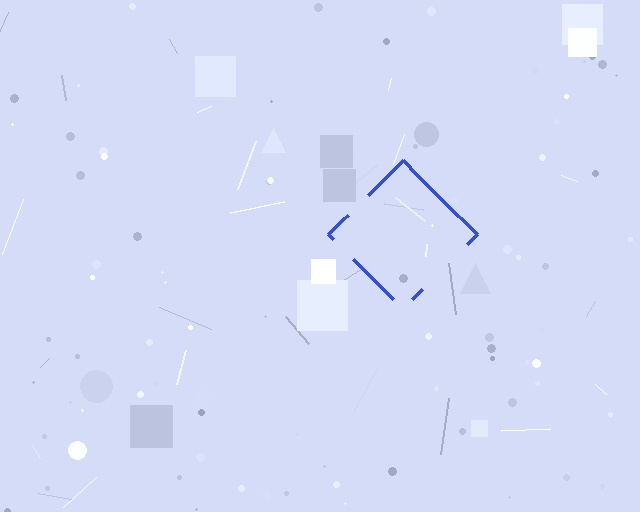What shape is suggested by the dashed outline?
The dashed outline suggests a diamond.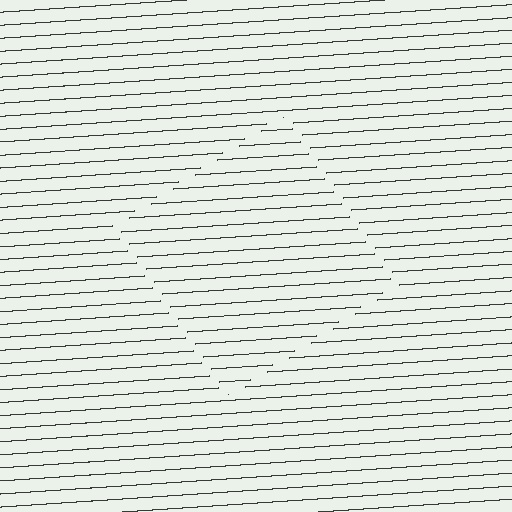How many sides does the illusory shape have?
4 sides — the line-ends trace a square.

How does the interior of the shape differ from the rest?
The interior of the shape contains the same grating, shifted by half a period — the contour is defined by the phase discontinuity where line-ends from the inner and outer gratings abut.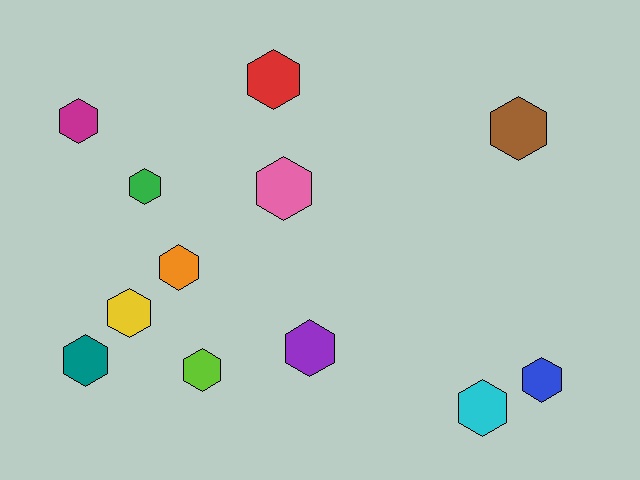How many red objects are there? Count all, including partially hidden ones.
There is 1 red object.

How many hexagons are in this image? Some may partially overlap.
There are 12 hexagons.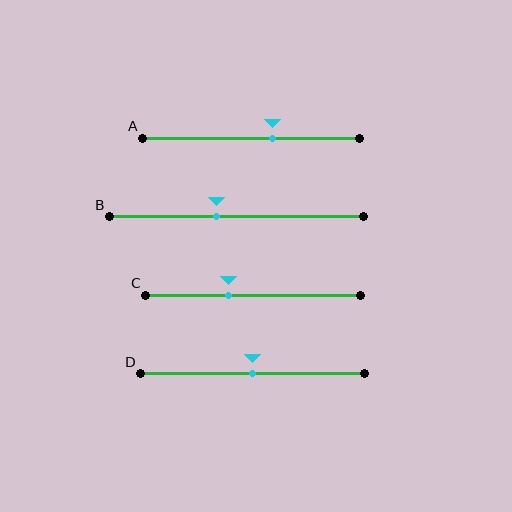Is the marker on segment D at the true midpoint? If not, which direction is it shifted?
Yes, the marker on segment D is at the true midpoint.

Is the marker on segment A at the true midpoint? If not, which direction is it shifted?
No, the marker on segment A is shifted to the right by about 10% of the segment length.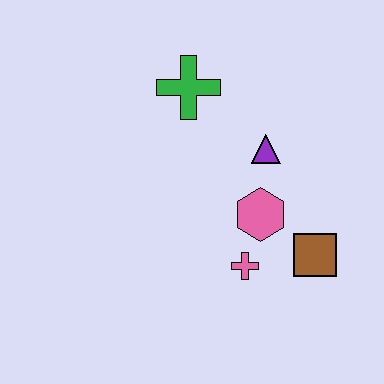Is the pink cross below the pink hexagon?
Yes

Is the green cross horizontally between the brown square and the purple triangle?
No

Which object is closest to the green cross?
The purple triangle is closest to the green cross.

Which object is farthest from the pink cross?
The green cross is farthest from the pink cross.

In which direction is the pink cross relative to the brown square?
The pink cross is to the left of the brown square.